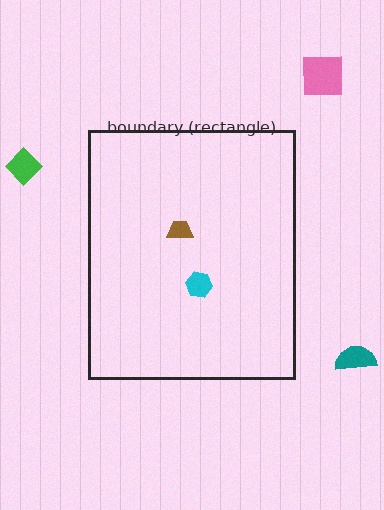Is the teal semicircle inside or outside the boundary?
Outside.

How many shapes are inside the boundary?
2 inside, 3 outside.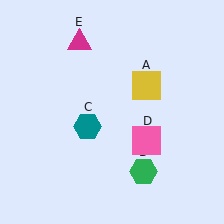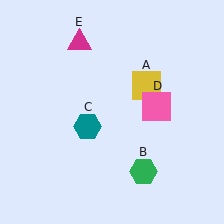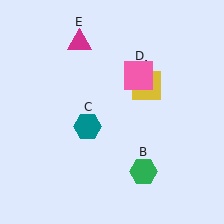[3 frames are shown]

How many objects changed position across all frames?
1 object changed position: pink square (object D).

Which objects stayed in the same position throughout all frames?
Yellow square (object A) and green hexagon (object B) and teal hexagon (object C) and magenta triangle (object E) remained stationary.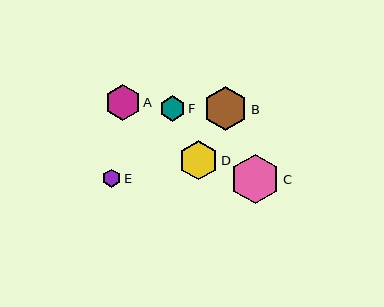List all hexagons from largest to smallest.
From largest to smallest: C, B, D, A, F, E.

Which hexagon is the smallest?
Hexagon E is the smallest with a size of approximately 19 pixels.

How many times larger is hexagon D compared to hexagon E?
Hexagon D is approximately 2.1 times the size of hexagon E.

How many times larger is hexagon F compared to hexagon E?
Hexagon F is approximately 1.4 times the size of hexagon E.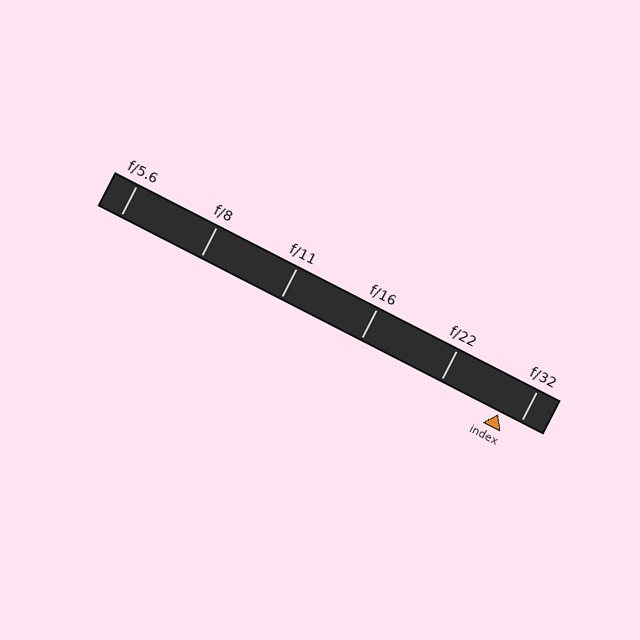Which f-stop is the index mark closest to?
The index mark is closest to f/32.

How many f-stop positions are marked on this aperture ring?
There are 6 f-stop positions marked.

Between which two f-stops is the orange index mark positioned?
The index mark is between f/22 and f/32.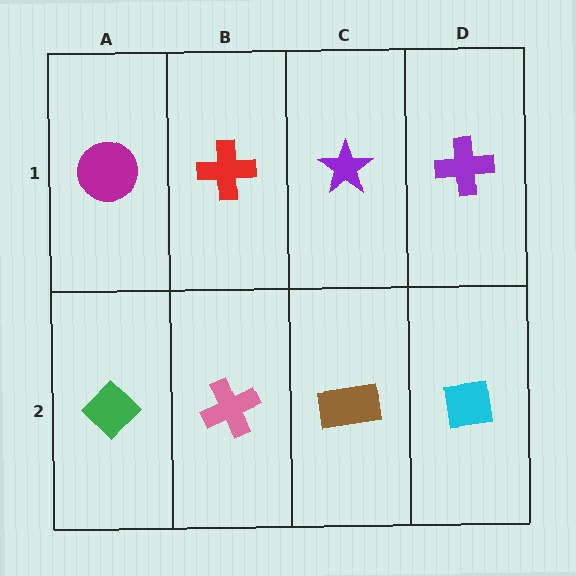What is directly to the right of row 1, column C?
A purple cross.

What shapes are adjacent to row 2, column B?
A red cross (row 1, column B), a green diamond (row 2, column A), a brown rectangle (row 2, column C).